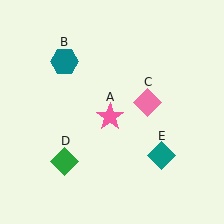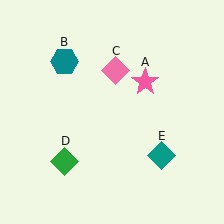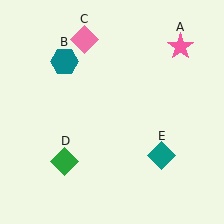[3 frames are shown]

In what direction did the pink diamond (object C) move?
The pink diamond (object C) moved up and to the left.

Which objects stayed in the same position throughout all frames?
Teal hexagon (object B) and green diamond (object D) and teal diamond (object E) remained stationary.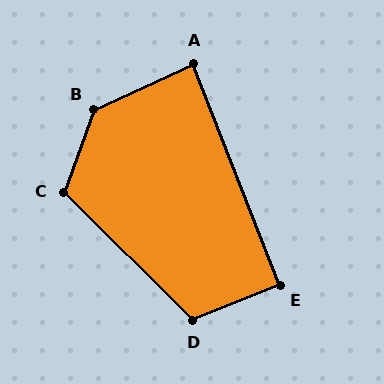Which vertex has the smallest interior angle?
A, at approximately 87 degrees.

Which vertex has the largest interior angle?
B, at approximately 135 degrees.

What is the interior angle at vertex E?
Approximately 91 degrees (approximately right).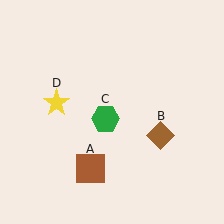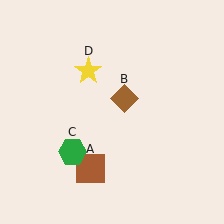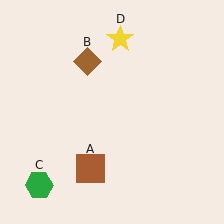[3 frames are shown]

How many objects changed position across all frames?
3 objects changed position: brown diamond (object B), green hexagon (object C), yellow star (object D).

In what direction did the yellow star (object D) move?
The yellow star (object D) moved up and to the right.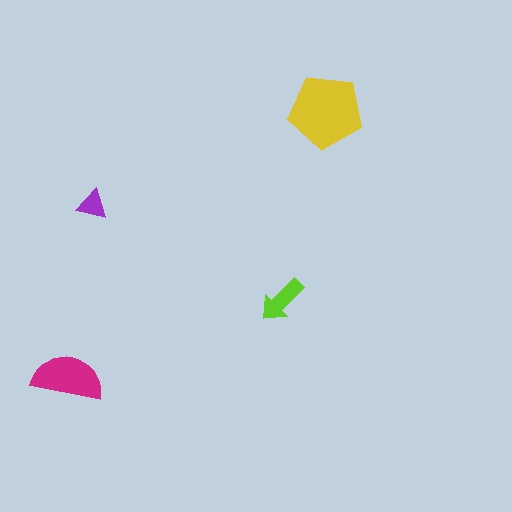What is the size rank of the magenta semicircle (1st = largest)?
2nd.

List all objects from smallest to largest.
The purple triangle, the lime arrow, the magenta semicircle, the yellow pentagon.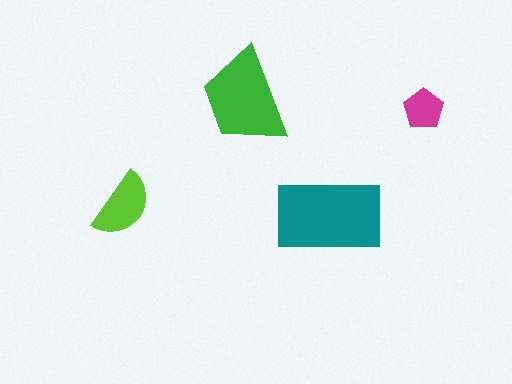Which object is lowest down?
The teal rectangle is bottommost.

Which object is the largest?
The teal rectangle.